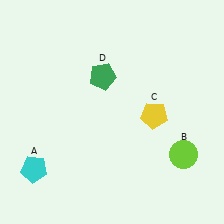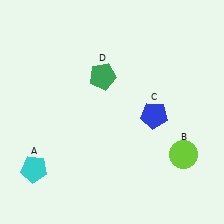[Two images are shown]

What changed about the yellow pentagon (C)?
In Image 1, C is yellow. In Image 2, it changed to blue.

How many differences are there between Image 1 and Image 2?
There is 1 difference between the two images.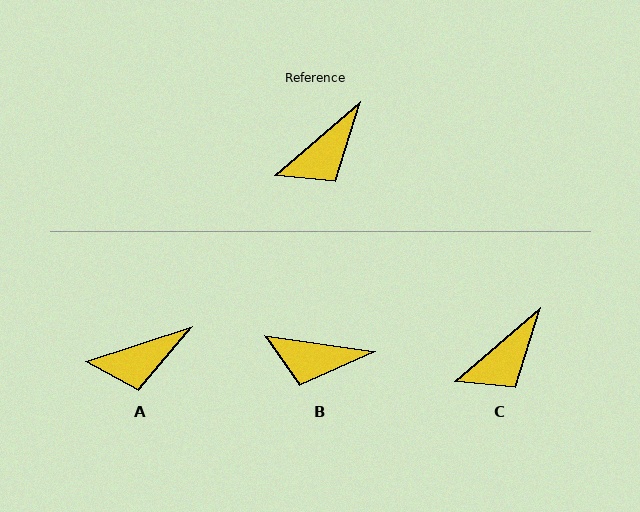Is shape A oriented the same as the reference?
No, it is off by about 23 degrees.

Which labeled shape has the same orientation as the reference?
C.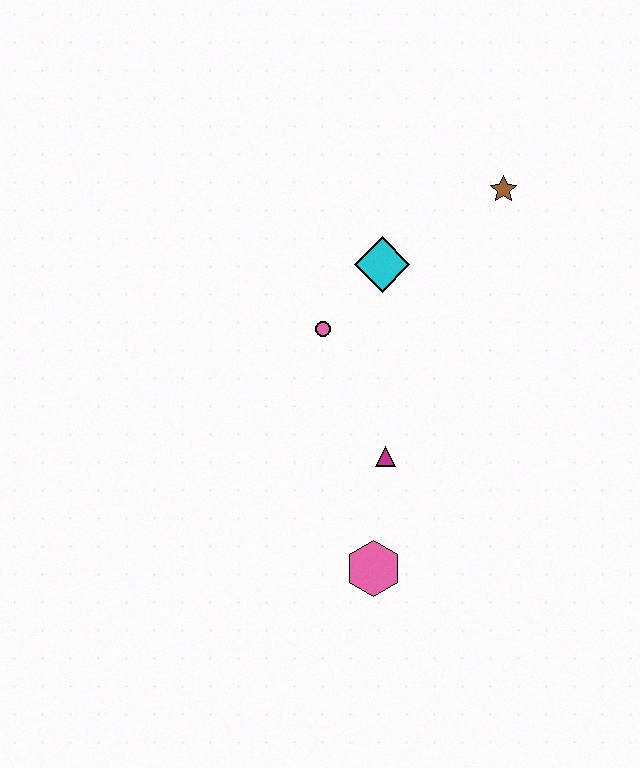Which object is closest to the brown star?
The cyan diamond is closest to the brown star.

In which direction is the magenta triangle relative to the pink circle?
The magenta triangle is below the pink circle.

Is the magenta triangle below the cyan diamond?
Yes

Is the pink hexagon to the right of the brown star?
No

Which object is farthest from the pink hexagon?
The brown star is farthest from the pink hexagon.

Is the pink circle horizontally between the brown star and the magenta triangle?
No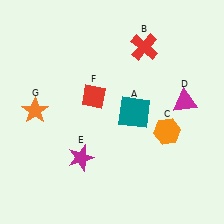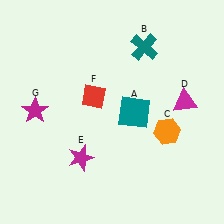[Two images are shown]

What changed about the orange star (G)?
In Image 1, G is orange. In Image 2, it changed to magenta.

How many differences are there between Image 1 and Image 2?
There are 2 differences between the two images.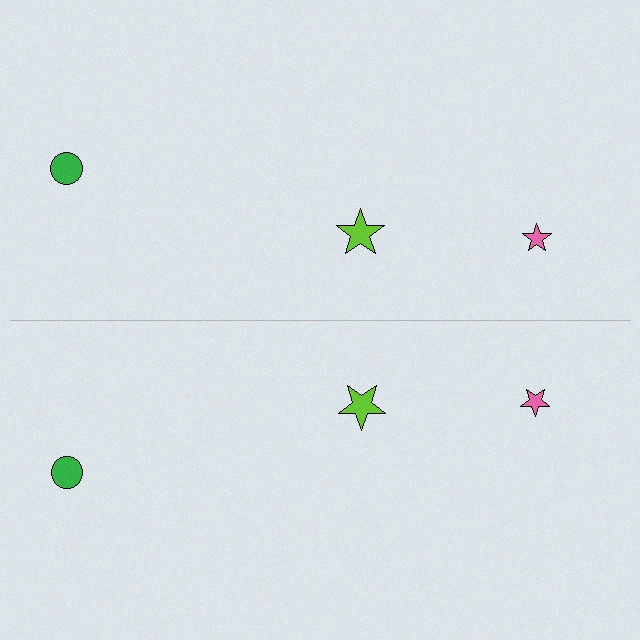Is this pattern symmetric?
Yes, this pattern has bilateral (reflection) symmetry.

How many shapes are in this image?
There are 6 shapes in this image.